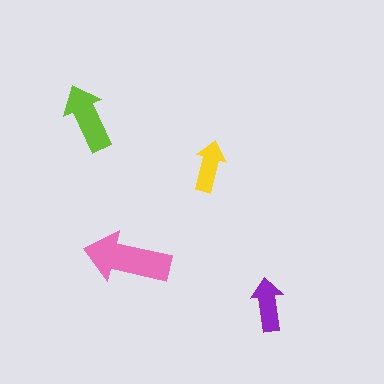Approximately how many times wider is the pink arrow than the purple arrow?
About 1.5 times wider.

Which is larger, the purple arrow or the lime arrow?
The lime one.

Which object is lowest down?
The purple arrow is bottommost.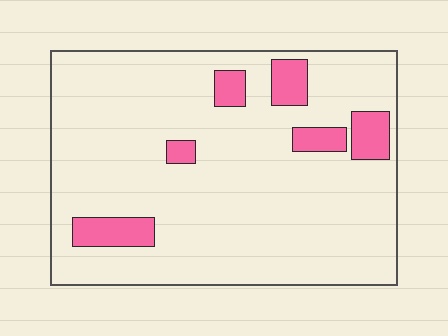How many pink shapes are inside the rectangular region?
6.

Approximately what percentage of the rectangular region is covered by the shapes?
Approximately 10%.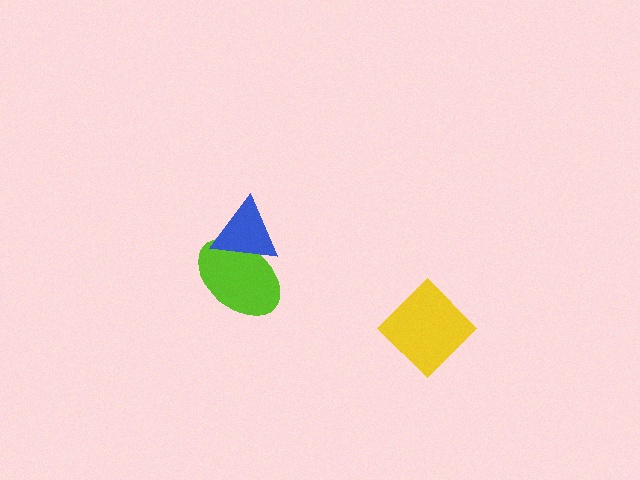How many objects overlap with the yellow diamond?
0 objects overlap with the yellow diamond.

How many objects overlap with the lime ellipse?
1 object overlaps with the lime ellipse.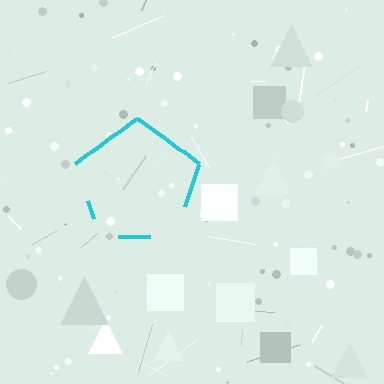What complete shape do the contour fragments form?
The contour fragments form a pentagon.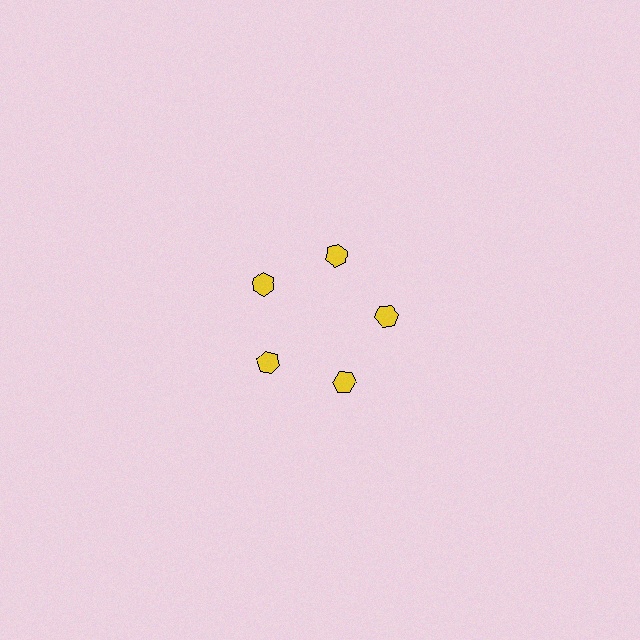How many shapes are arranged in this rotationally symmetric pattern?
There are 5 shapes, arranged in 5 groups of 1.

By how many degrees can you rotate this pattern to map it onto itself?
The pattern maps onto itself every 72 degrees of rotation.